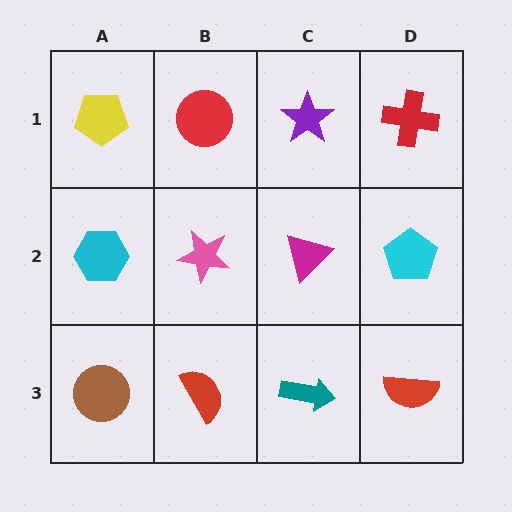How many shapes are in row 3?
4 shapes.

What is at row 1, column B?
A red circle.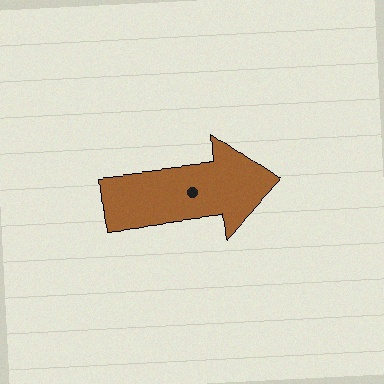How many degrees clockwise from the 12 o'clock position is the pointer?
Approximately 84 degrees.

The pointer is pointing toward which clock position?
Roughly 3 o'clock.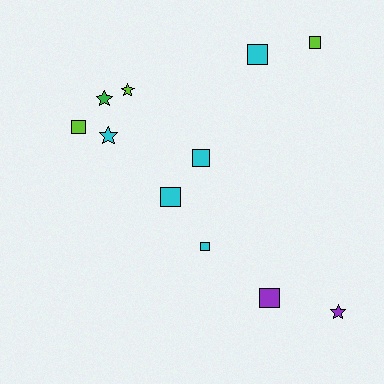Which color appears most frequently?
Cyan, with 5 objects.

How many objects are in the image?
There are 11 objects.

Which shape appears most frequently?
Square, with 7 objects.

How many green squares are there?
There are no green squares.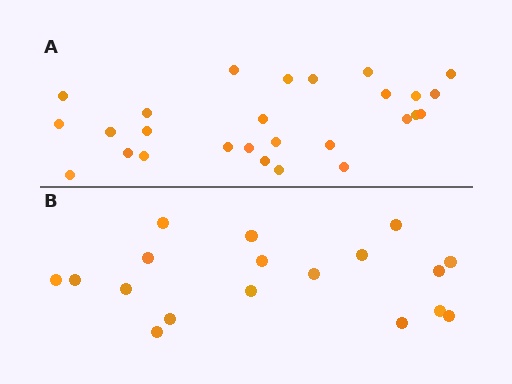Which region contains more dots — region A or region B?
Region A (the top region) has more dots.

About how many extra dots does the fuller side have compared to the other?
Region A has roughly 8 or so more dots than region B.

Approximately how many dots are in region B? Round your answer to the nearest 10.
About 20 dots. (The exact count is 18, which rounds to 20.)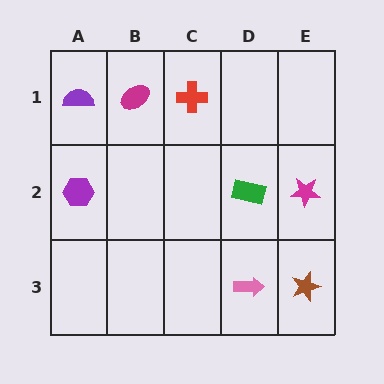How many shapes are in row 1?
3 shapes.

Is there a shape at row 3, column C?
No, that cell is empty.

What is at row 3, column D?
A pink arrow.